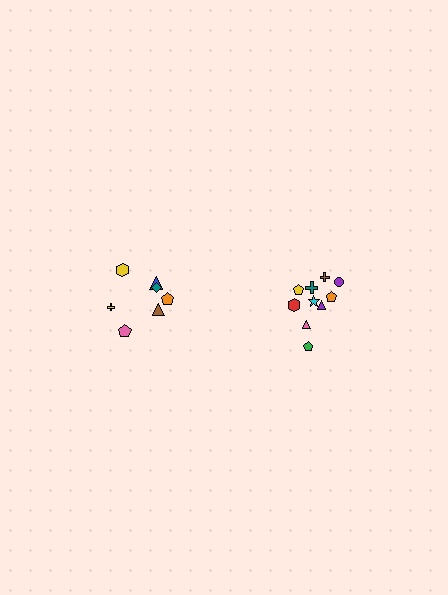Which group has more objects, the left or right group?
The right group.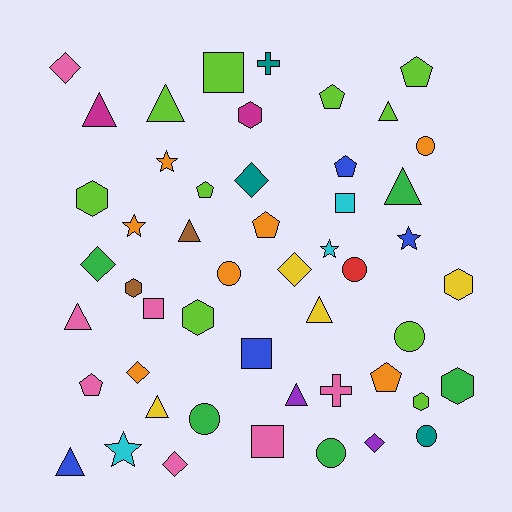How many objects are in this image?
There are 50 objects.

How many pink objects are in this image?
There are 7 pink objects.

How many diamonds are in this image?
There are 7 diamonds.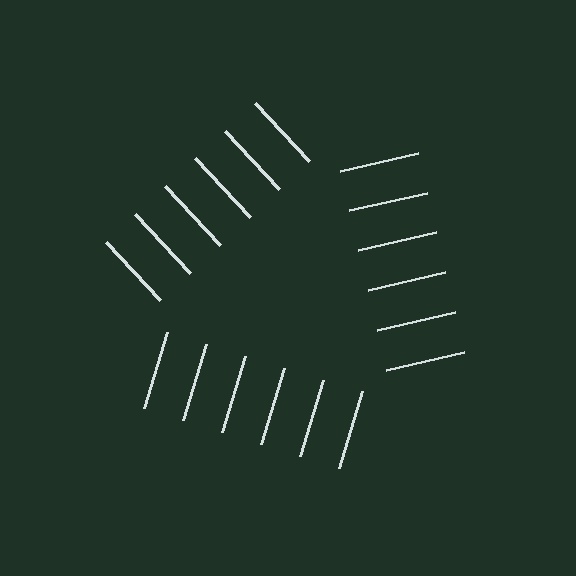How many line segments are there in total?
18 — 6 along each of the 3 edges.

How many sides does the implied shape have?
3 sides — the line-ends trace a triangle.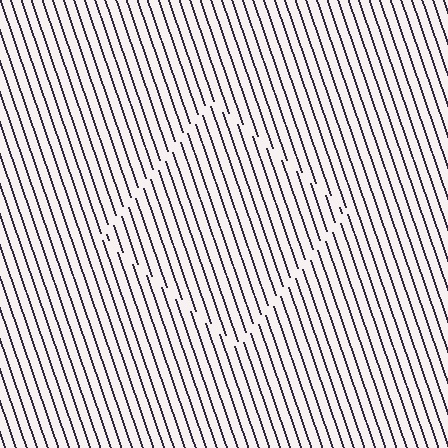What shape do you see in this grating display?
An illusory square. The interior of the shape contains the same grating, shifted by half a period — the contour is defined by the phase discontinuity where line-ends from the inner and outer gratings abut.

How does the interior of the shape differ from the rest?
The interior of the shape contains the same grating, shifted by half a period — the contour is defined by the phase discontinuity where line-ends from the inner and outer gratings abut.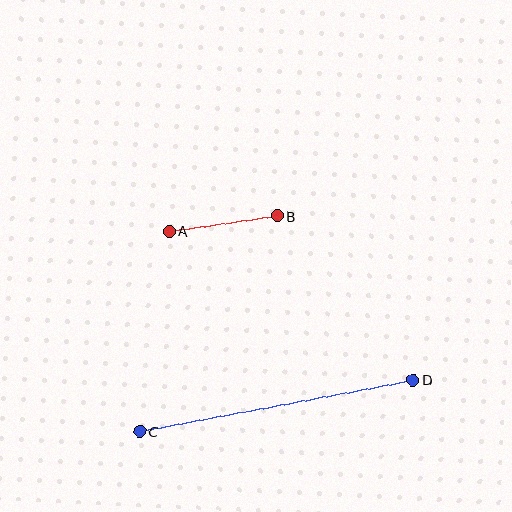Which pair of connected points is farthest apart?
Points C and D are farthest apart.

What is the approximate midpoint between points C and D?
The midpoint is at approximately (276, 406) pixels.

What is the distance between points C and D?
The distance is approximately 278 pixels.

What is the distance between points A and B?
The distance is approximately 109 pixels.